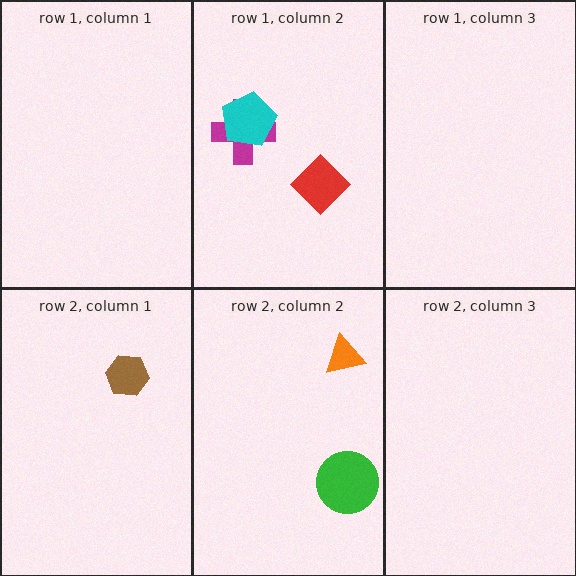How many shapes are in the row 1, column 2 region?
3.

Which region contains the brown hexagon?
The row 2, column 1 region.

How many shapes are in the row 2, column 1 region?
1.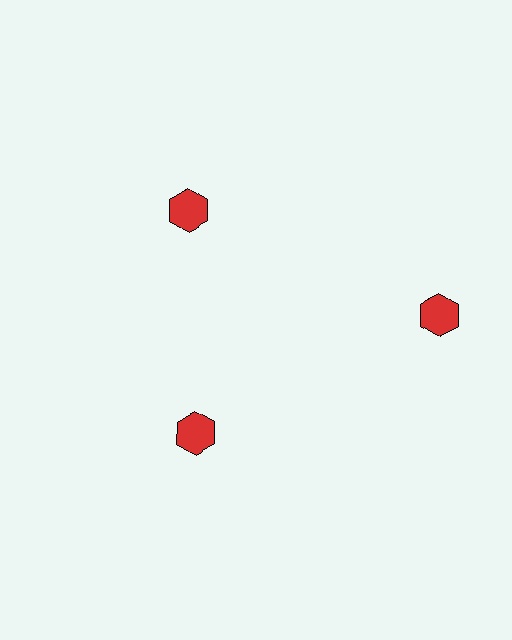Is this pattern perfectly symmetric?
No. The 3 red hexagons are arranged in a ring, but one element near the 3 o'clock position is pushed outward from the center, breaking the 3-fold rotational symmetry.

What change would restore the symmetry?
The symmetry would be restored by moving it inward, back onto the ring so that all 3 hexagons sit at equal angles and equal distance from the center.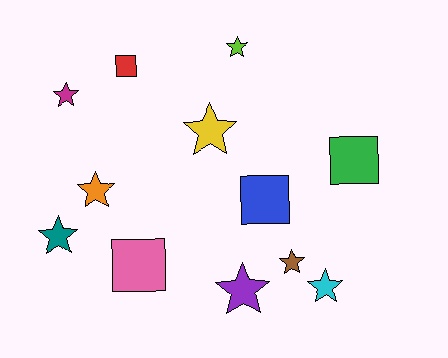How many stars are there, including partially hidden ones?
There are 8 stars.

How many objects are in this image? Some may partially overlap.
There are 12 objects.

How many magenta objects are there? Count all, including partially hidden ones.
There is 1 magenta object.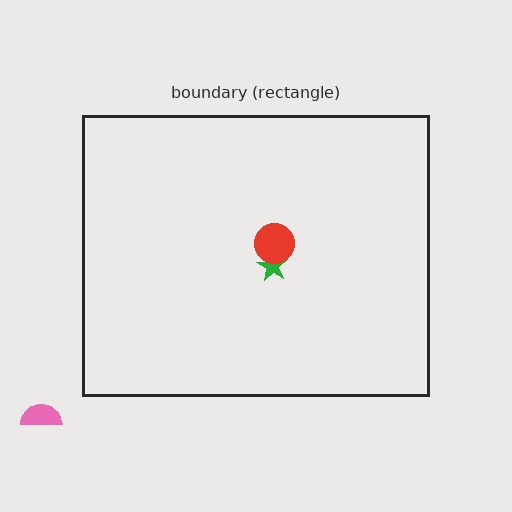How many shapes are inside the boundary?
2 inside, 1 outside.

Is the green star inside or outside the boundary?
Inside.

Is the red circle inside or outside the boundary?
Inside.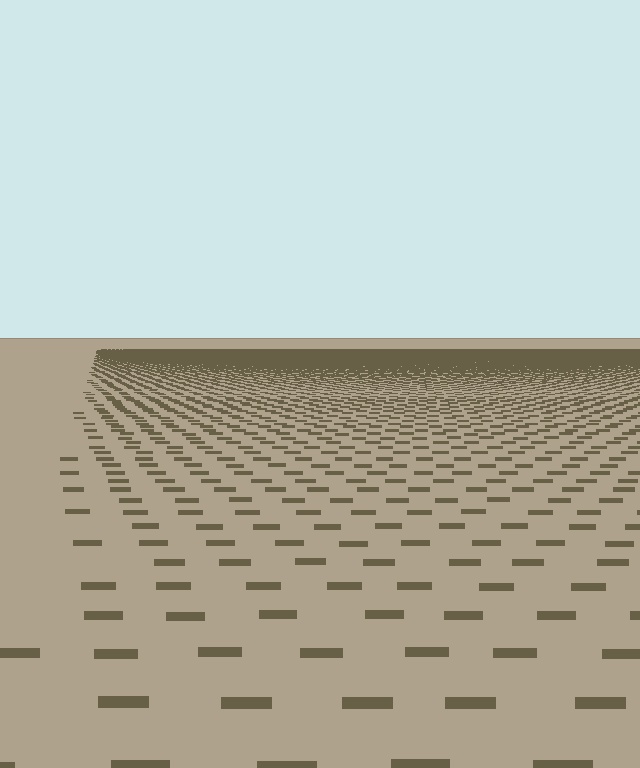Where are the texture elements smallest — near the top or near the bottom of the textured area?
Near the top.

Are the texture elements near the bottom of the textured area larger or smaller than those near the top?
Larger. Near the bottom, elements are closer to the viewer and appear at a bigger on-screen size.